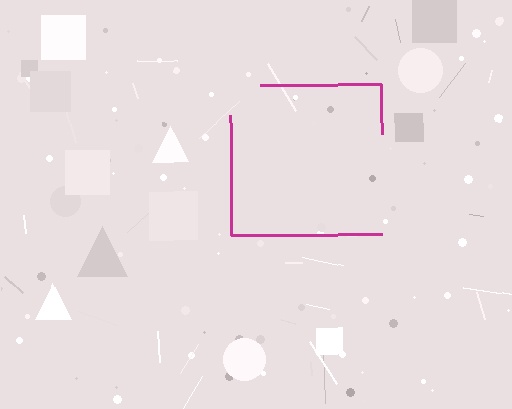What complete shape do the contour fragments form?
The contour fragments form a square.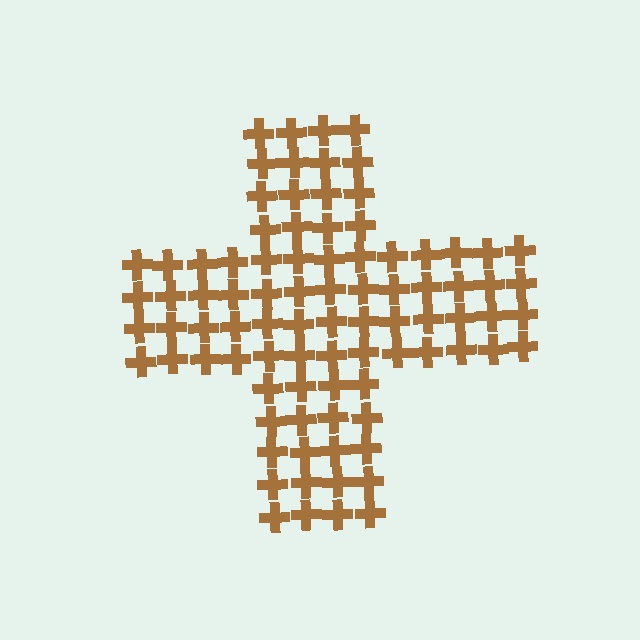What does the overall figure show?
The overall figure shows a cross.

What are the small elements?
The small elements are crosses.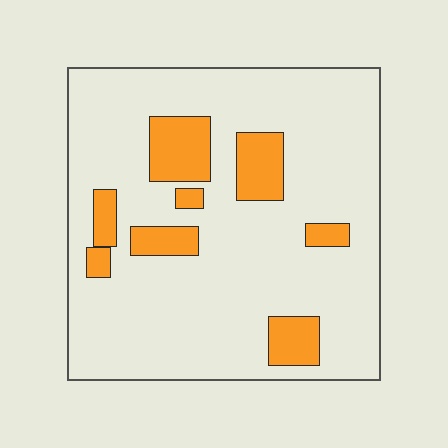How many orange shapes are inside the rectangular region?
8.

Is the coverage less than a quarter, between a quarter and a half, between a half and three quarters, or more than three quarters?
Less than a quarter.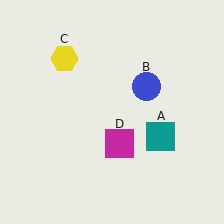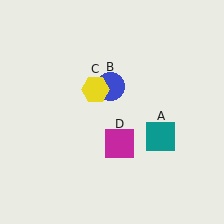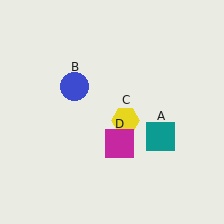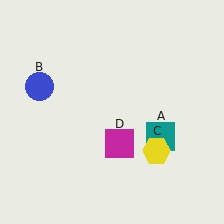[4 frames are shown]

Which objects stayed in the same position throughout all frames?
Teal square (object A) and magenta square (object D) remained stationary.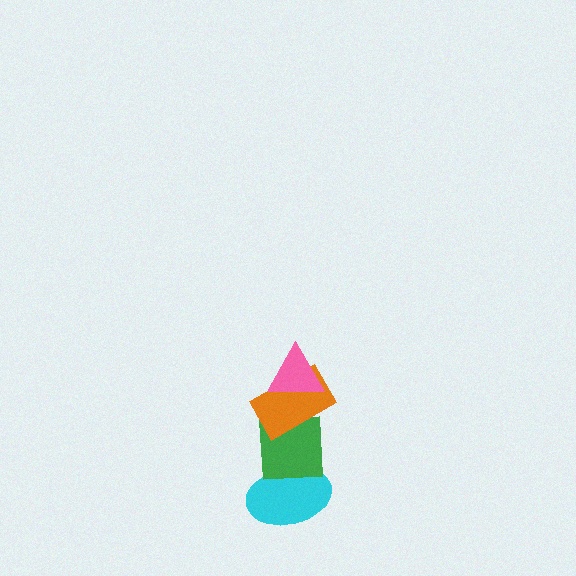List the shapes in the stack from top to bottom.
From top to bottom: the pink triangle, the orange rectangle, the green square, the cyan ellipse.